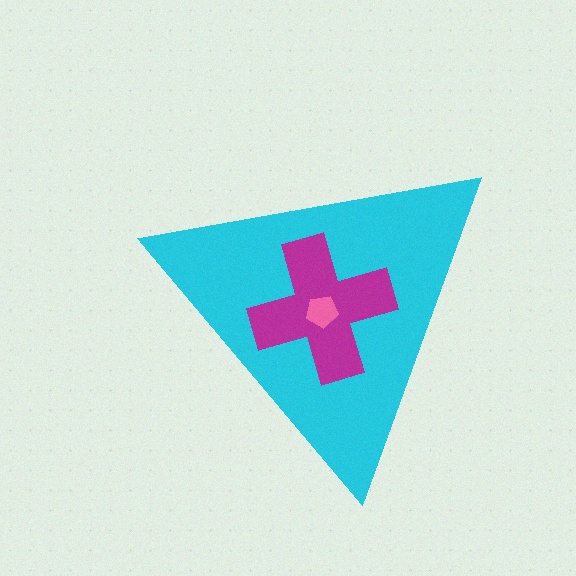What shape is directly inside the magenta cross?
The pink pentagon.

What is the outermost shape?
The cyan triangle.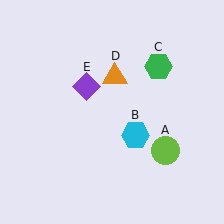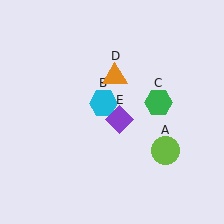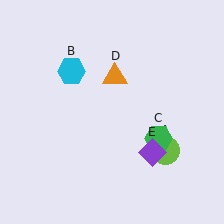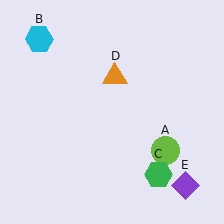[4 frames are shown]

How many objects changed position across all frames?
3 objects changed position: cyan hexagon (object B), green hexagon (object C), purple diamond (object E).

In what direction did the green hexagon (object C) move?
The green hexagon (object C) moved down.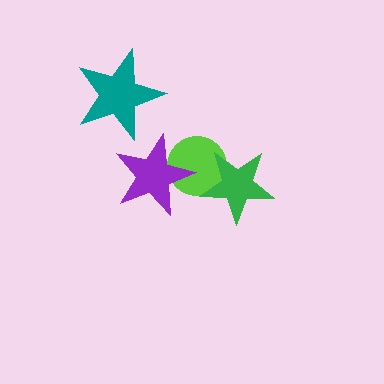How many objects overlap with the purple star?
1 object overlaps with the purple star.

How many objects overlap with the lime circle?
2 objects overlap with the lime circle.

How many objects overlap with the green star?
1 object overlaps with the green star.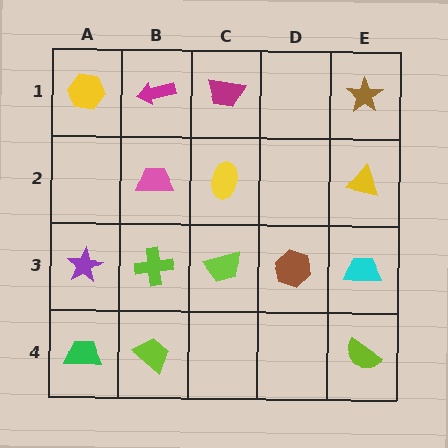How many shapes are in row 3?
5 shapes.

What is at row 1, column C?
A magenta trapezoid.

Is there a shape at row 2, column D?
No, that cell is empty.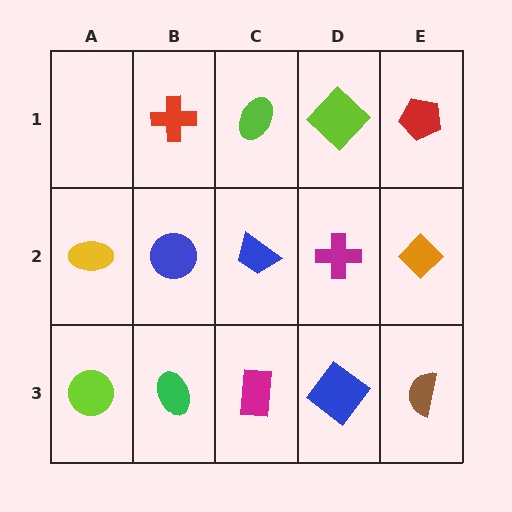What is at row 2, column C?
A blue trapezoid.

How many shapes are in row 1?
4 shapes.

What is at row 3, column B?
A green ellipse.